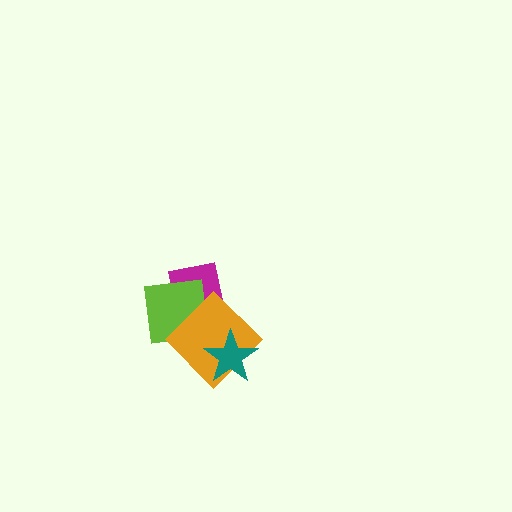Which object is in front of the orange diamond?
The teal star is in front of the orange diamond.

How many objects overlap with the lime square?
2 objects overlap with the lime square.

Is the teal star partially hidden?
No, no other shape covers it.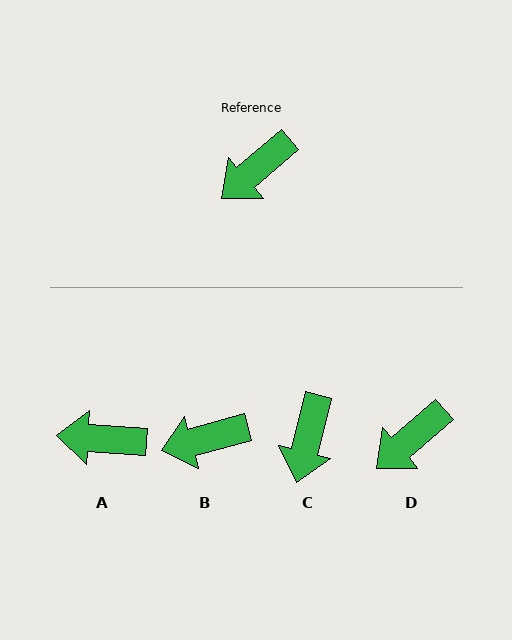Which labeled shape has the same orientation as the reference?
D.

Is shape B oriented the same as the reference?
No, it is off by about 26 degrees.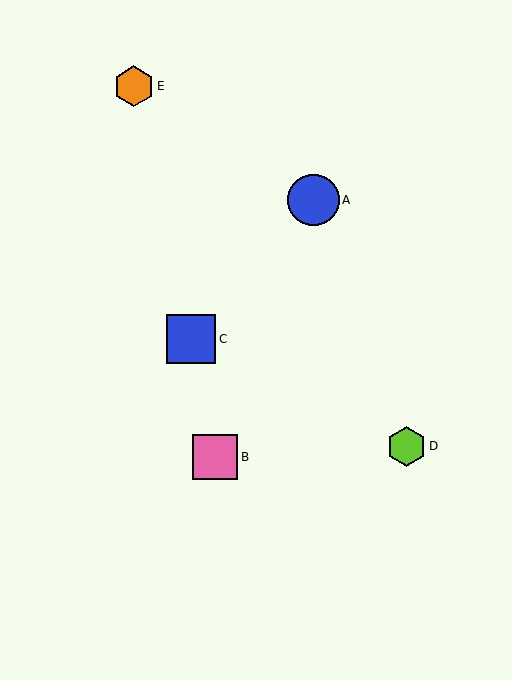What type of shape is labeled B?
Shape B is a pink square.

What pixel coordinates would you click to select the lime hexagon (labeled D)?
Click at (406, 446) to select the lime hexagon D.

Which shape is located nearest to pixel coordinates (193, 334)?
The blue square (labeled C) at (191, 339) is nearest to that location.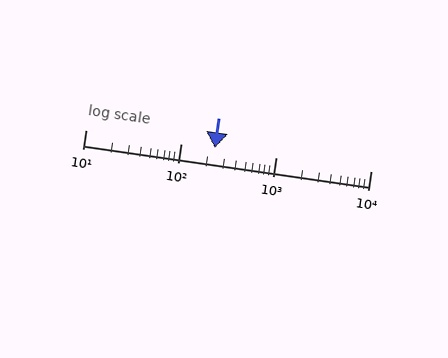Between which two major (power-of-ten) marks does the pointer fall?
The pointer is between 100 and 1000.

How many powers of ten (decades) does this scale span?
The scale spans 3 decades, from 10 to 10000.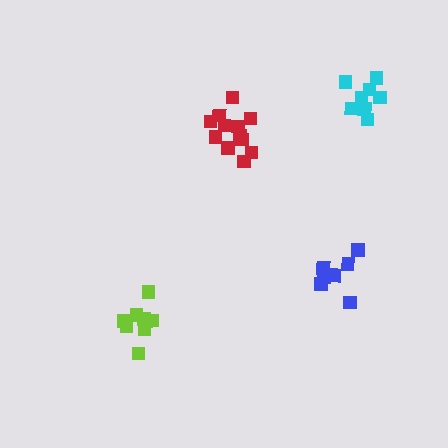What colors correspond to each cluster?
The clusters are colored: blue, cyan, lime, red.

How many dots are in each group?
Group 1: 7 dots, Group 2: 8 dots, Group 3: 11 dots, Group 4: 12 dots (38 total).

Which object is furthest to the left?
The lime cluster is leftmost.